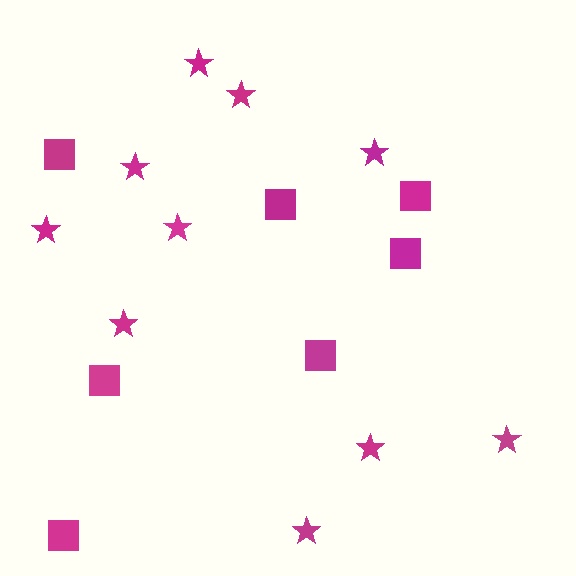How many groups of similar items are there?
There are 2 groups: one group of squares (7) and one group of stars (10).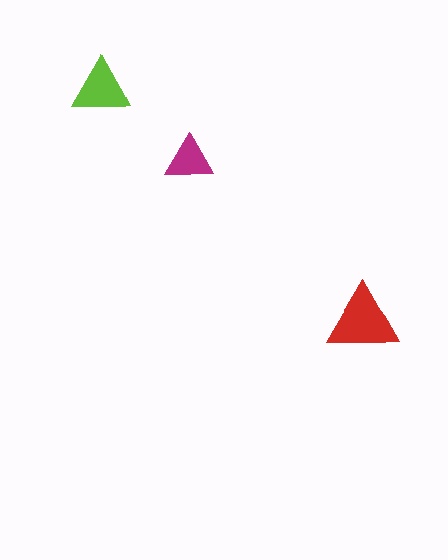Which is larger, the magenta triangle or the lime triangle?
The lime one.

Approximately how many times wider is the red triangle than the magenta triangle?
About 1.5 times wider.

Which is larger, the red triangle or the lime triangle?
The red one.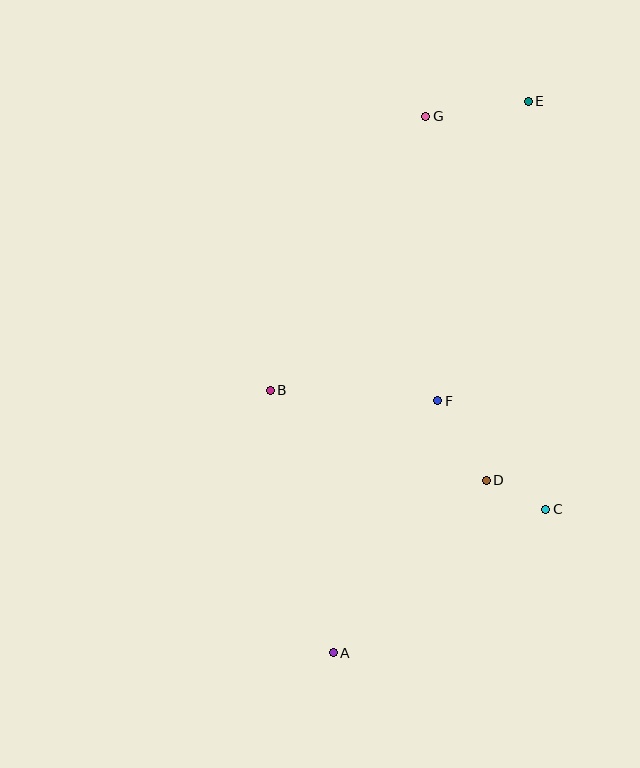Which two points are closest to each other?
Points C and D are closest to each other.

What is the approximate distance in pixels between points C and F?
The distance between C and F is approximately 153 pixels.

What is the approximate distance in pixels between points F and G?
The distance between F and G is approximately 285 pixels.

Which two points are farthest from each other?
Points A and E are farthest from each other.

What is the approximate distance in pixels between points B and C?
The distance between B and C is approximately 300 pixels.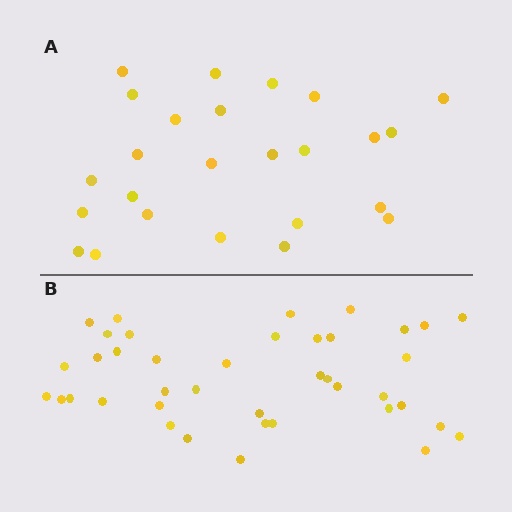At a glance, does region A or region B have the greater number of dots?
Region B (the bottom region) has more dots.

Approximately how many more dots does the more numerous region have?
Region B has approximately 15 more dots than region A.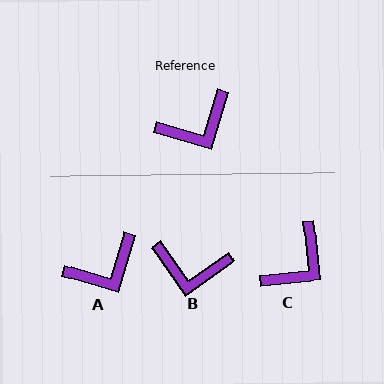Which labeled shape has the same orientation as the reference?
A.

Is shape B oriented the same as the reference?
No, it is off by about 39 degrees.